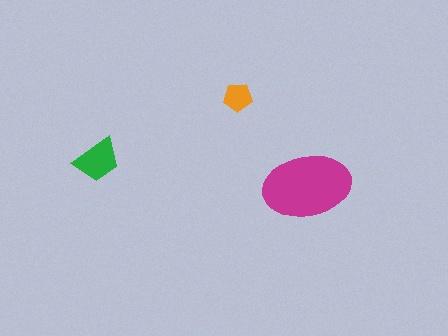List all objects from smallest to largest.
The orange pentagon, the green trapezoid, the magenta ellipse.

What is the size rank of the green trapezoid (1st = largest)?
2nd.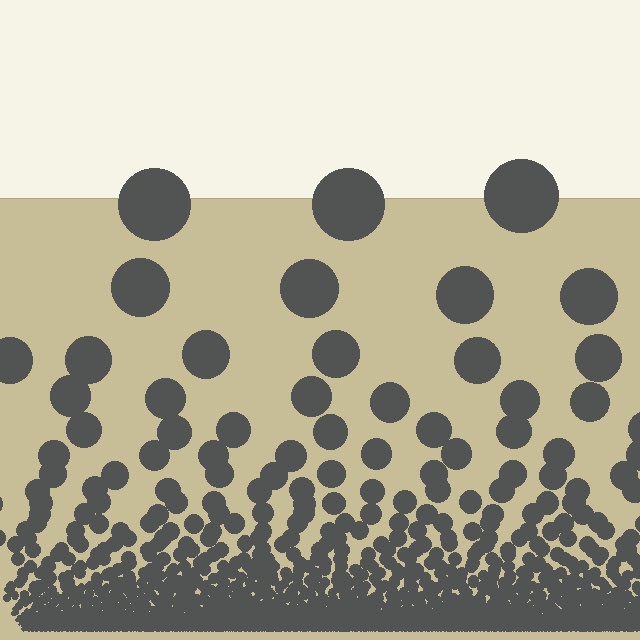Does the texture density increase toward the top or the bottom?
Density increases toward the bottom.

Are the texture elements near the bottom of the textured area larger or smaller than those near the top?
Smaller. The gradient is inverted — elements near the bottom are smaller and denser.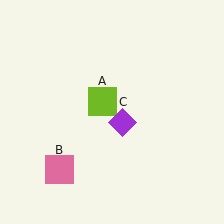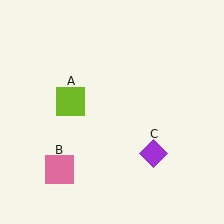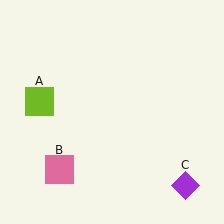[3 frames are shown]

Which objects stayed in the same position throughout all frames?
Pink square (object B) remained stationary.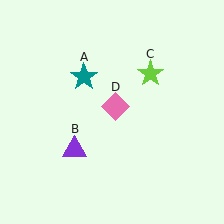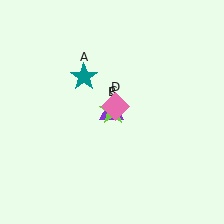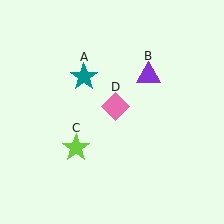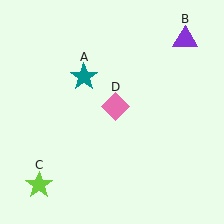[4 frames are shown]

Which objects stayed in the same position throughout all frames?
Teal star (object A) and pink diamond (object D) remained stationary.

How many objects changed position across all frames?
2 objects changed position: purple triangle (object B), lime star (object C).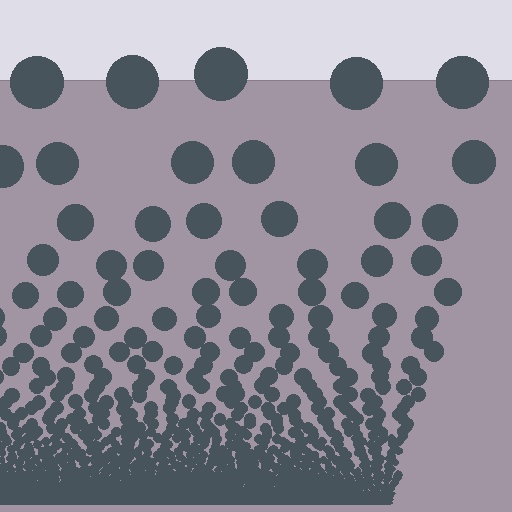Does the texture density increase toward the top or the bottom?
Density increases toward the bottom.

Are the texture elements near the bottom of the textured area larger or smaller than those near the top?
Smaller. The gradient is inverted — elements near the bottom are smaller and denser.